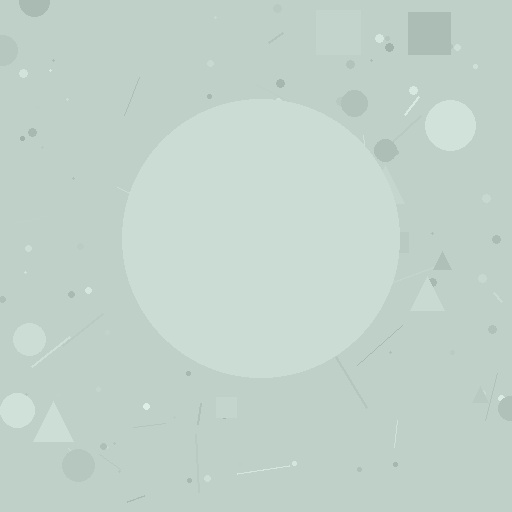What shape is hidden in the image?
A circle is hidden in the image.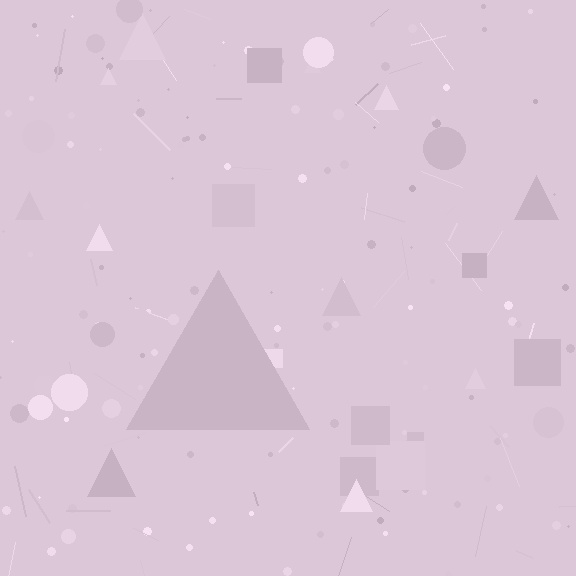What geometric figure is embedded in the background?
A triangle is embedded in the background.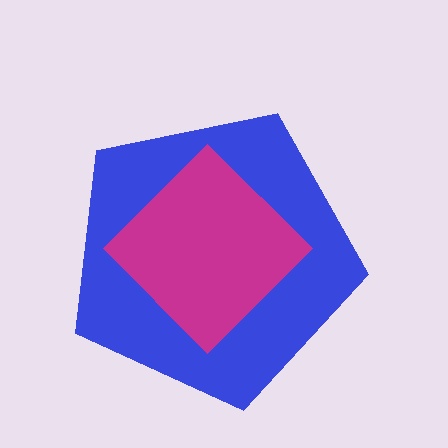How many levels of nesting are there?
2.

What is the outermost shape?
The blue pentagon.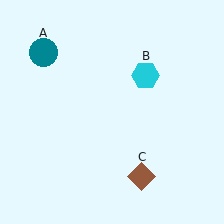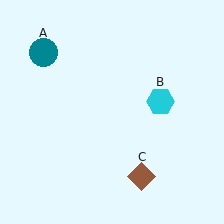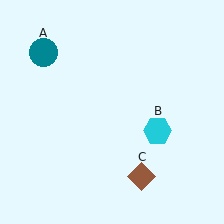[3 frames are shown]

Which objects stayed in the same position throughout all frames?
Teal circle (object A) and brown diamond (object C) remained stationary.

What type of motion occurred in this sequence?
The cyan hexagon (object B) rotated clockwise around the center of the scene.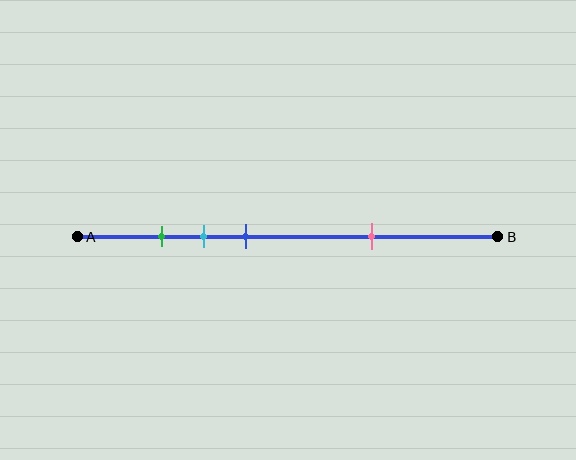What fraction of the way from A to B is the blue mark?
The blue mark is approximately 40% (0.4) of the way from A to B.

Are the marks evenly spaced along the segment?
No, the marks are not evenly spaced.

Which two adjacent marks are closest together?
The green and cyan marks are the closest adjacent pair.